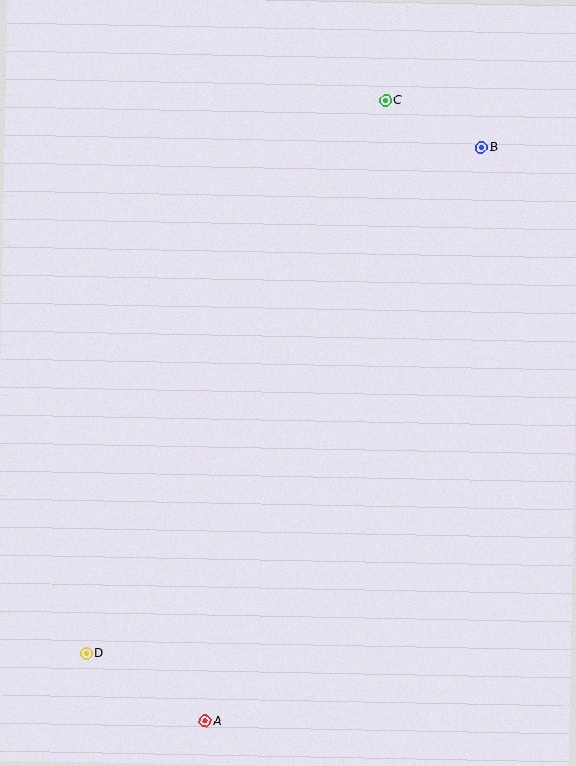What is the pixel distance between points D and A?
The distance between D and A is 137 pixels.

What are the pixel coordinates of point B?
Point B is at (481, 147).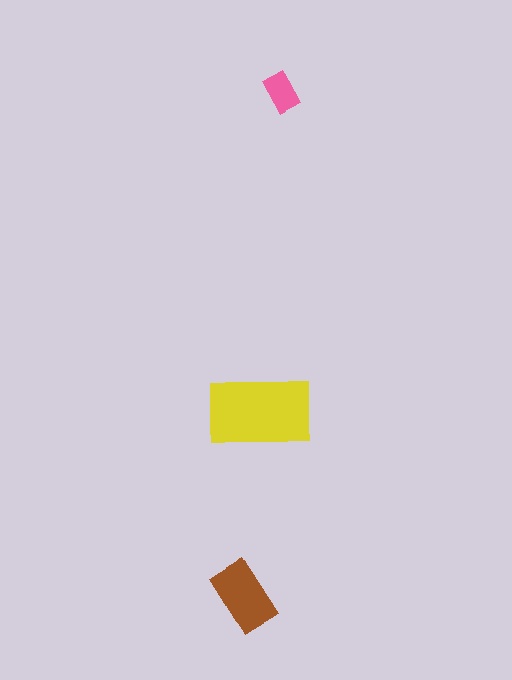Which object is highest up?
The pink rectangle is topmost.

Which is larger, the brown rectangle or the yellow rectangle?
The yellow one.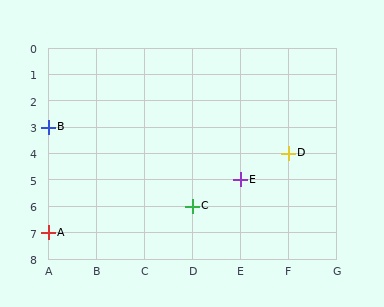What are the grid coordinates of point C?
Point C is at grid coordinates (D, 6).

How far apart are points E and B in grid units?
Points E and B are 4 columns and 2 rows apart (about 4.5 grid units diagonally).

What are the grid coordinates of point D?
Point D is at grid coordinates (F, 4).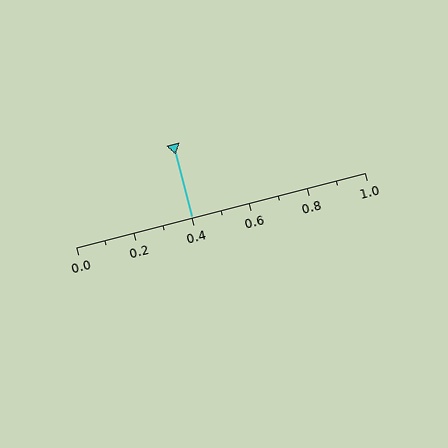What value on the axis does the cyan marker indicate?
The marker indicates approximately 0.4.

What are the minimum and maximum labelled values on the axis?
The axis runs from 0.0 to 1.0.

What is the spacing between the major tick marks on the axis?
The major ticks are spaced 0.2 apart.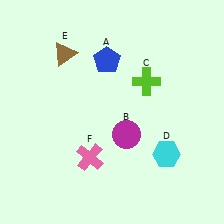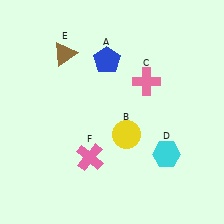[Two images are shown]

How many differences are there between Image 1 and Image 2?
There are 2 differences between the two images.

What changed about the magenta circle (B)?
In Image 1, B is magenta. In Image 2, it changed to yellow.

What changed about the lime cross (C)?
In Image 1, C is lime. In Image 2, it changed to pink.